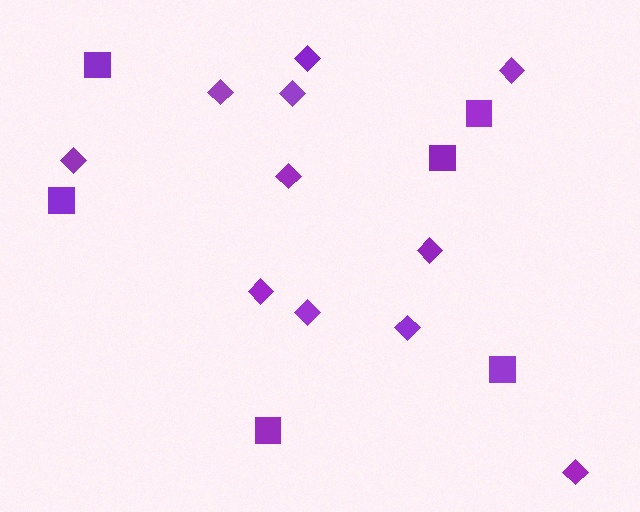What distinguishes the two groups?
There are 2 groups: one group of diamonds (11) and one group of squares (6).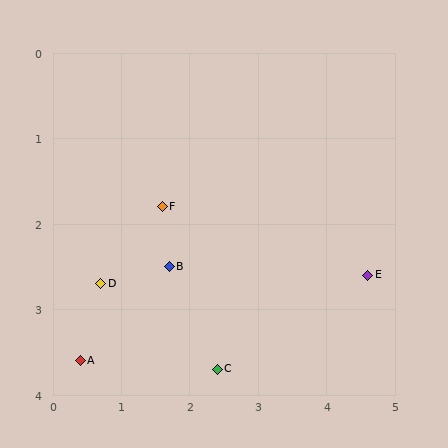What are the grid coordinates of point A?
Point A is at approximately (0.4, 3.6).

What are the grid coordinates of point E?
Point E is at approximately (4.6, 2.6).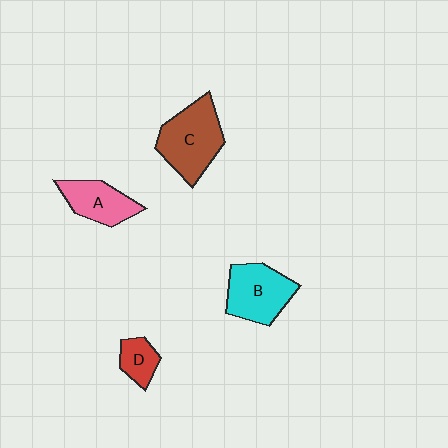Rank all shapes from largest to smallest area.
From largest to smallest: C (brown), B (cyan), A (pink), D (red).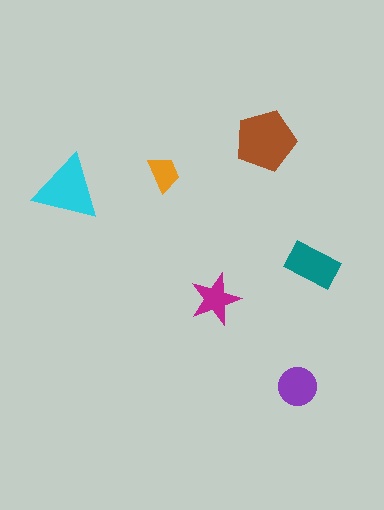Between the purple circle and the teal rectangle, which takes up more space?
The teal rectangle.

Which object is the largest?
The brown pentagon.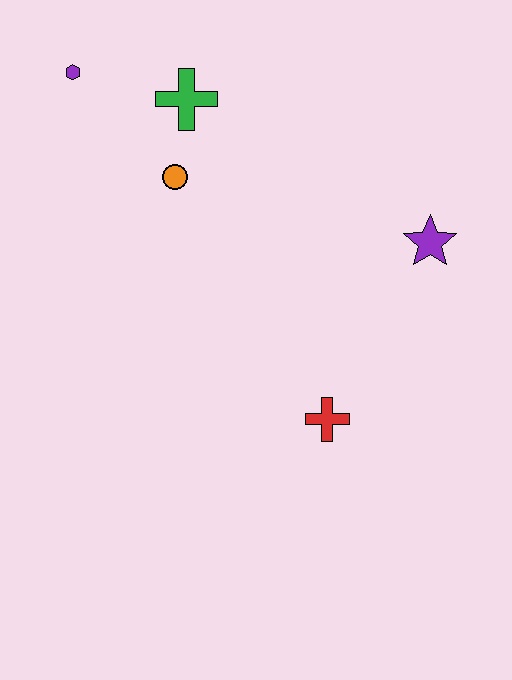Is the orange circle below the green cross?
Yes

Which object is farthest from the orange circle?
The red cross is farthest from the orange circle.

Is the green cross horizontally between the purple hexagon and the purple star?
Yes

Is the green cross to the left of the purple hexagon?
No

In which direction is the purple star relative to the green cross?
The purple star is to the right of the green cross.